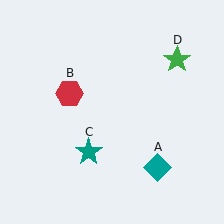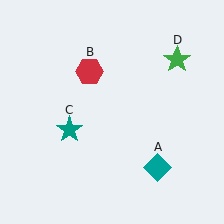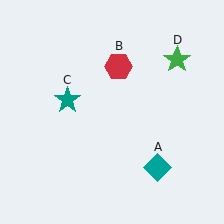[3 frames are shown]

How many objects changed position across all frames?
2 objects changed position: red hexagon (object B), teal star (object C).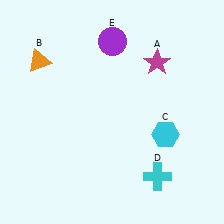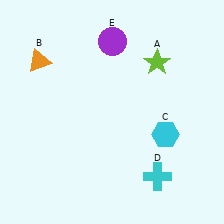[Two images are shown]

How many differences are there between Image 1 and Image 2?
There is 1 difference between the two images.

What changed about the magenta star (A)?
In Image 1, A is magenta. In Image 2, it changed to lime.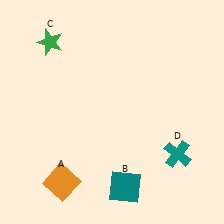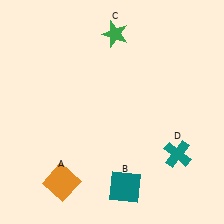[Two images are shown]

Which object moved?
The green star (C) moved right.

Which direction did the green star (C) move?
The green star (C) moved right.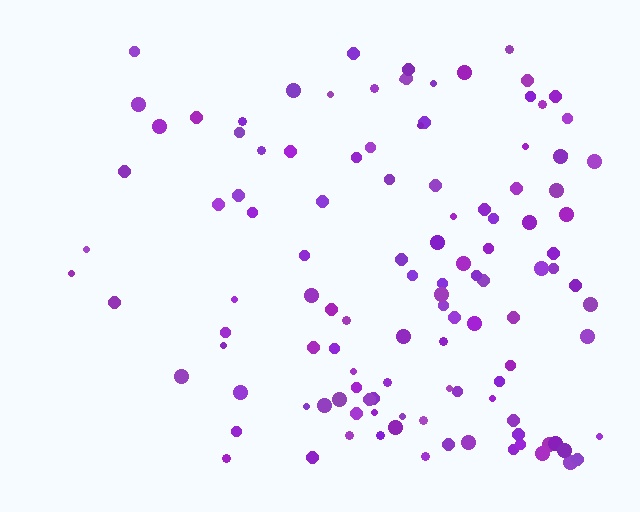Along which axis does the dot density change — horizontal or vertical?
Horizontal.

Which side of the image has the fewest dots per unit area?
The left.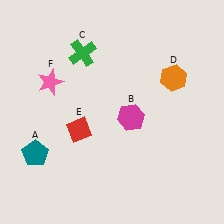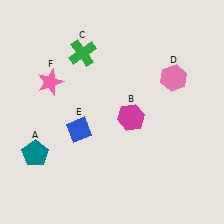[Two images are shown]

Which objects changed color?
D changed from orange to pink. E changed from red to blue.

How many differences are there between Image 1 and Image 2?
There are 2 differences between the two images.